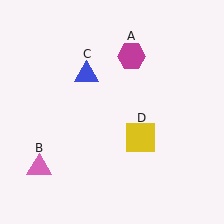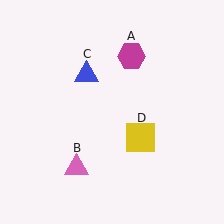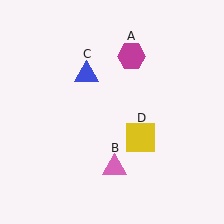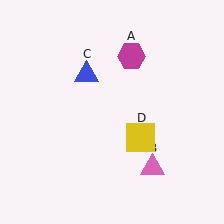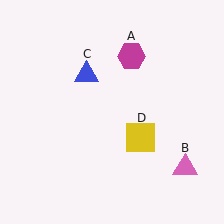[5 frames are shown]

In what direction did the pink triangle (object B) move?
The pink triangle (object B) moved right.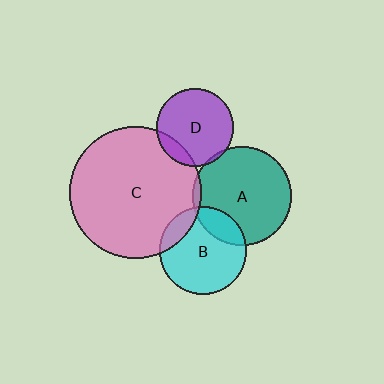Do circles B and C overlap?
Yes.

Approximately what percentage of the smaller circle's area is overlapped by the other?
Approximately 15%.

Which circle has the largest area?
Circle C (pink).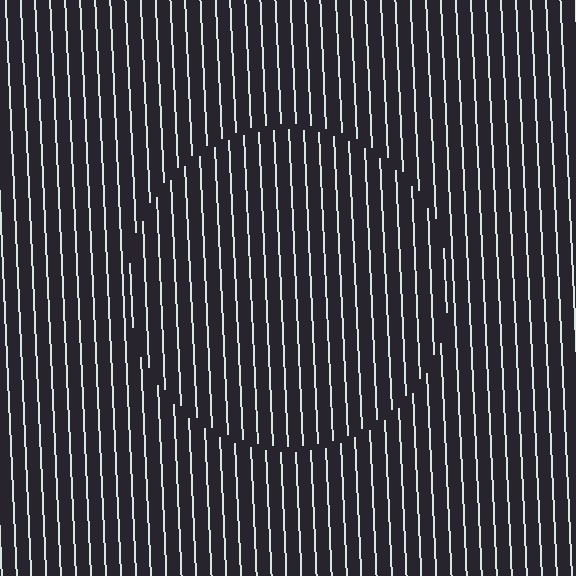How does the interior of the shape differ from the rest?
The interior of the shape contains the same grating, shifted by half a period — the contour is defined by the phase discontinuity where line-ends from the inner and outer gratings abut.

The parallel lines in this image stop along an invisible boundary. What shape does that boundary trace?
An illusory circle. The interior of the shape contains the same grating, shifted by half a period — the contour is defined by the phase discontinuity where line-ends from the inner and outer gratings abut.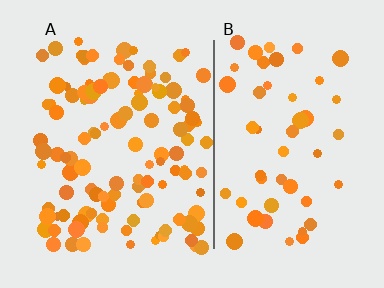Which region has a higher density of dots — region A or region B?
A (the left).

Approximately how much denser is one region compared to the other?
Approximately 2.2× — region A over region B.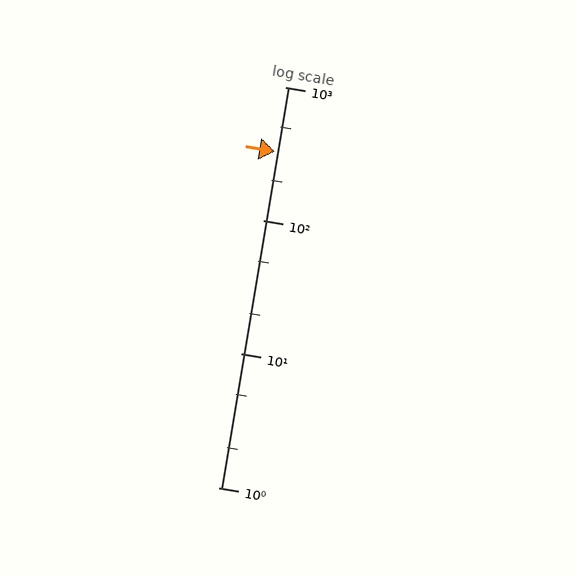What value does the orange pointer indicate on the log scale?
The pointer indicates approximately 330.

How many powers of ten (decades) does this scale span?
The scale spans 3 decades, from 1 to 1000.